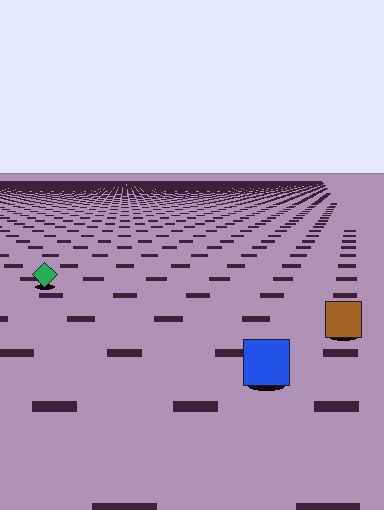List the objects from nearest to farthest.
From nearest to farthest: the blue square, the brown square, the green diamond.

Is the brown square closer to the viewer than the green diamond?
Yes. The brown square is closer — you can tell from the texture gradient: the ground texture is coarser near it.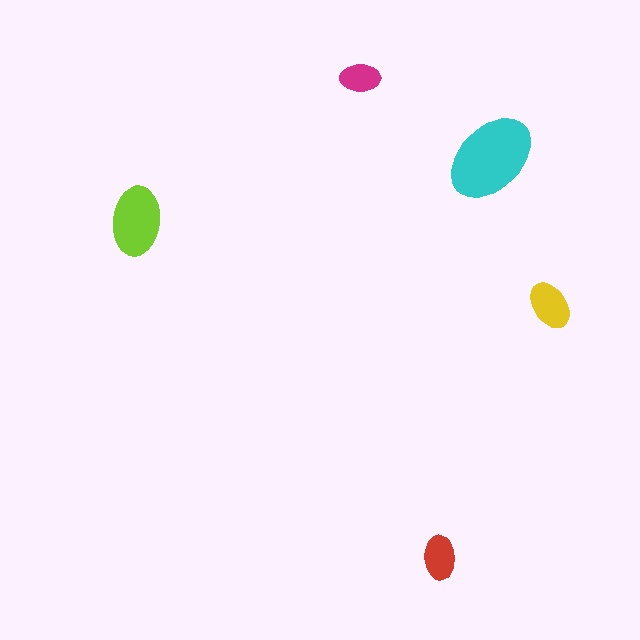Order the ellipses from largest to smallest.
the cyan one, the lime one, the yellow one, the red one, the magenta one.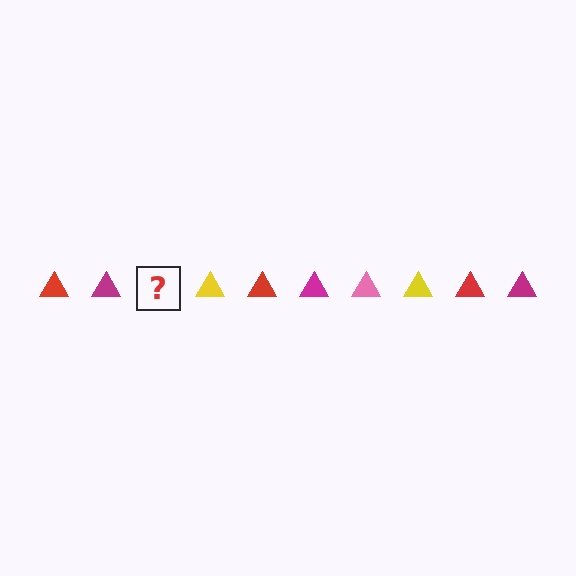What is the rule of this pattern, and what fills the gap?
The rule is that the pattern cycles through red, magenta, pink, yellow triangles. The gap should be filled with a pink triangle.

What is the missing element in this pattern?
The missing element is a pink triangle.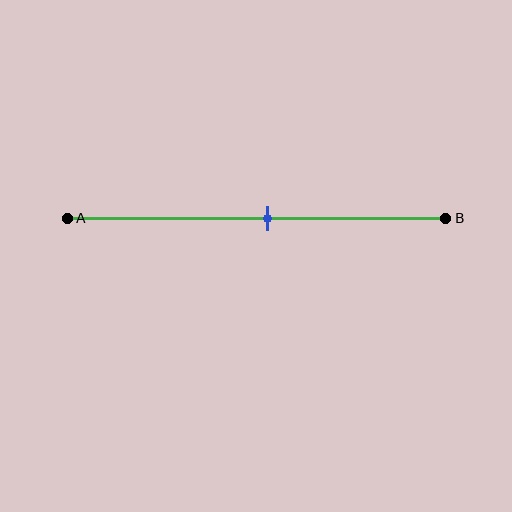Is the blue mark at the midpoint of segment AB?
No, the mark is at about 55% from A, not at the 50% midpoint.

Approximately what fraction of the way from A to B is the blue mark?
The blue mark is approximately 55% of the way from A to B.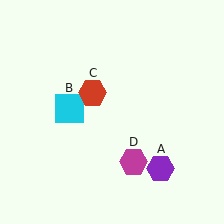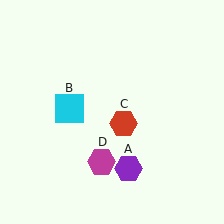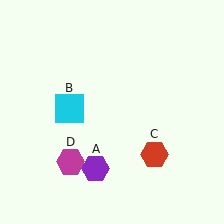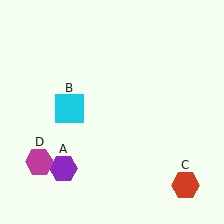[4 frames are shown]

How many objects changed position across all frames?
3 objects changed position: purple hexagon (object A), red hexagon (object C), magenta hexagon (object D).